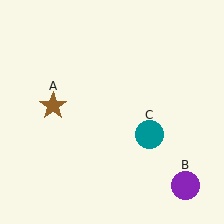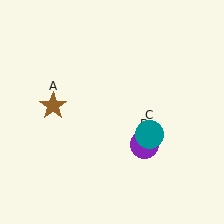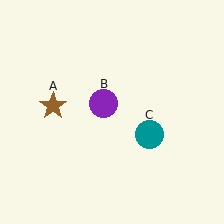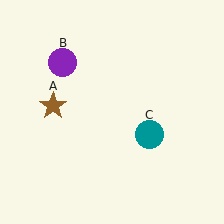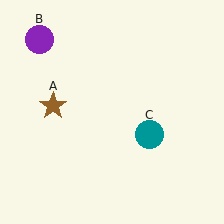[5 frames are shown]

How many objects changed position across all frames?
1 object changed position: purple circle (object B).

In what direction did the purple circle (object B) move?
The purple circle (object B) moved up and to the left.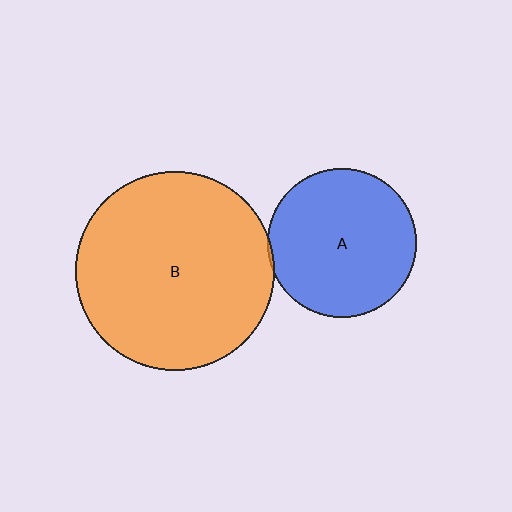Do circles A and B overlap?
Yes.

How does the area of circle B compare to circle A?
Approximately 1.8 times.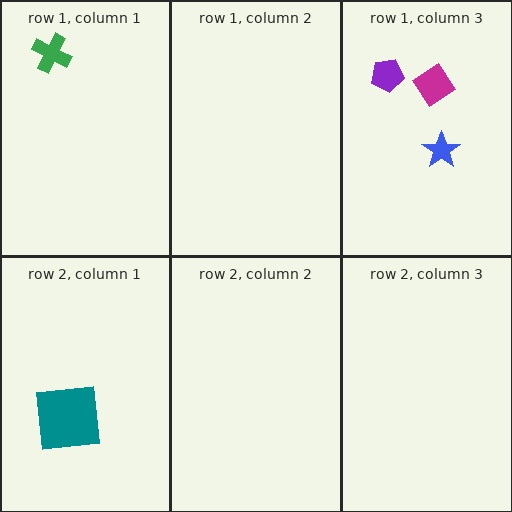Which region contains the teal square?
The row 2, column 1 region.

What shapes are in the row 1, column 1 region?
The green cross.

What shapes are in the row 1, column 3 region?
The purple pentagon, the magenta diamond, the blue star.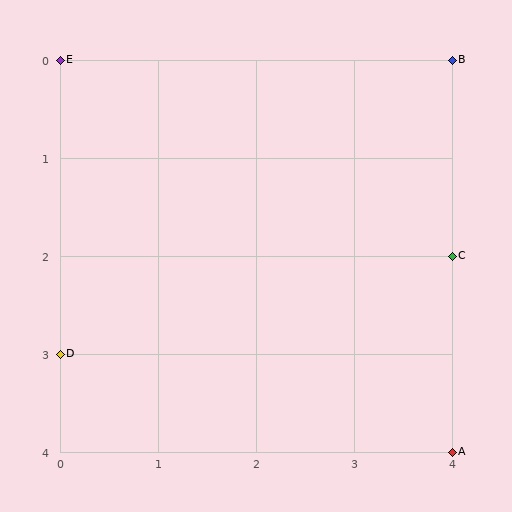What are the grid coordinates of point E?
Point E is at grid coordinates (0, 0).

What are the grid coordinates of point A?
Point A is at grid coordinates (4, 4).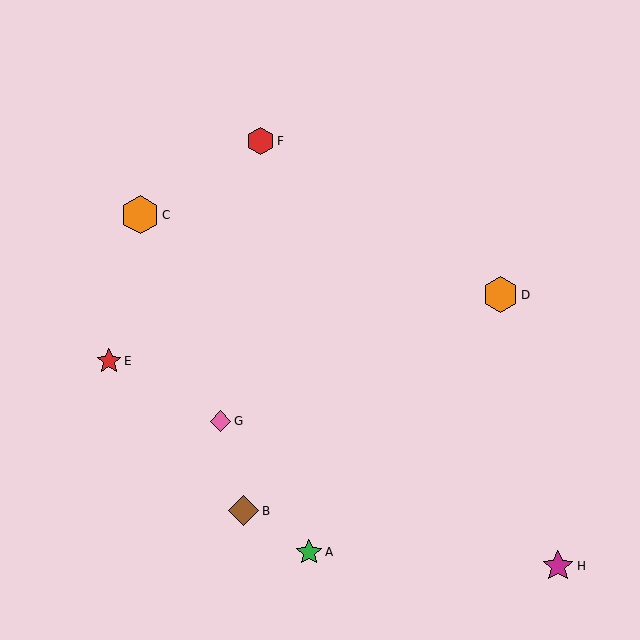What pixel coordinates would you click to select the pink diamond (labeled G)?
Click at (221, 421) to select the pink diamond G.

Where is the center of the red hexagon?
The center of the red hexagon is at (260, 141).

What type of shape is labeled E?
Shape E is a red star.